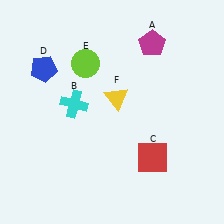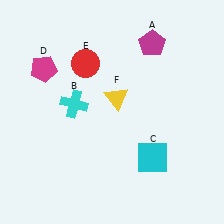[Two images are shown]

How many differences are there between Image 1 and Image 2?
There are 3 differences between the two images.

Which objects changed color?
C changed from red to cyan. D changed from blue to magenta. E changed from lime to red.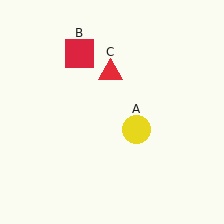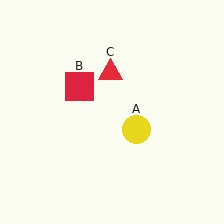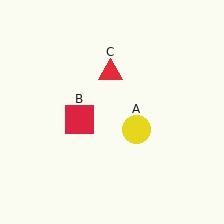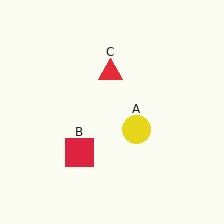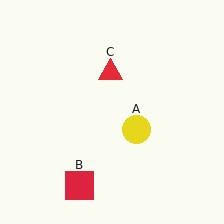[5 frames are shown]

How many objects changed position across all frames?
1 object changed position: red square (object B).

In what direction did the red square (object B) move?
The red square (object B) moved down.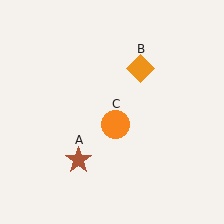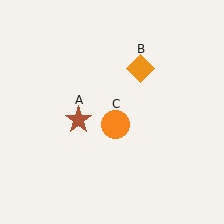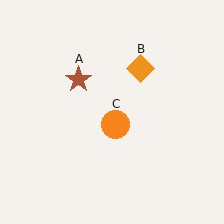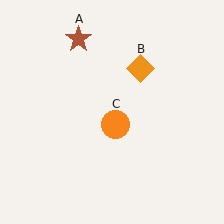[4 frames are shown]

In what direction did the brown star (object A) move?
The brown star (object A) moved up.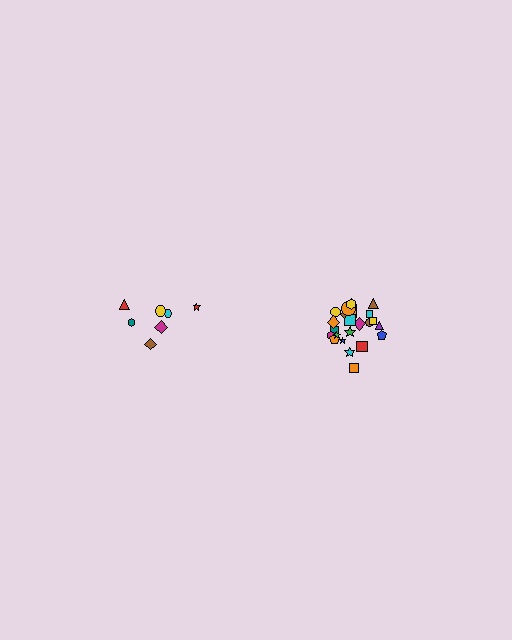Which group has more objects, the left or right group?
The right group.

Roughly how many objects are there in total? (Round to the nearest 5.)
Roughly 30 objects in total.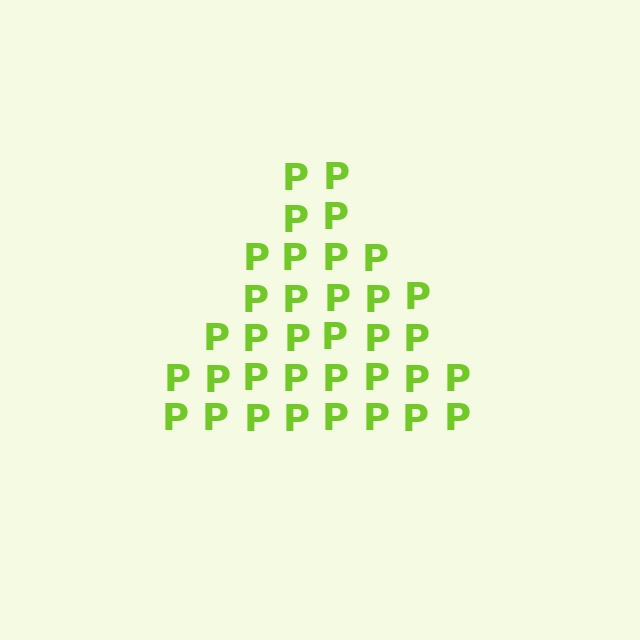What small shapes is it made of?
It is made of small letter P's.